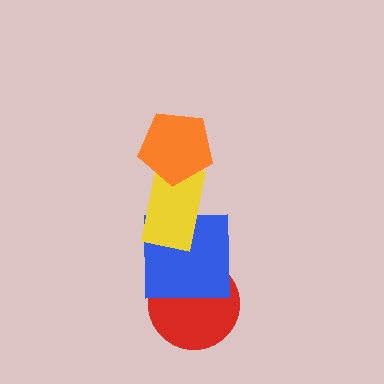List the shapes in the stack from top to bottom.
From top to bottom: the orange pentagon, the yellow rectangle, the blue square, the red circle.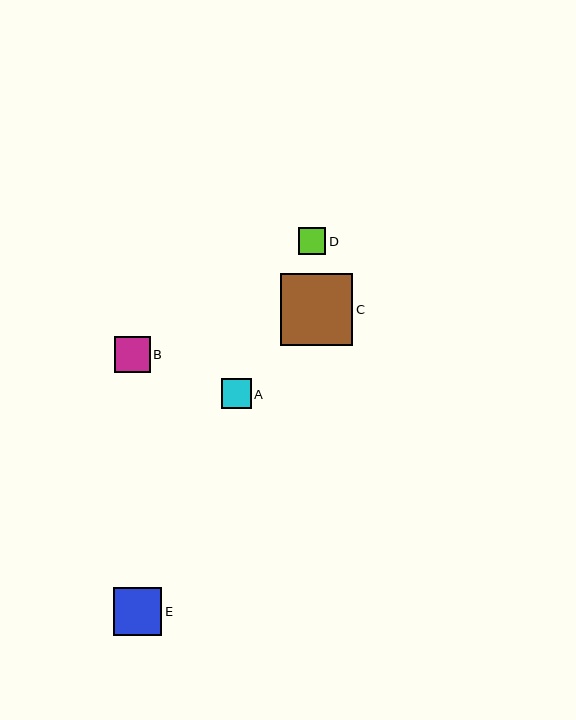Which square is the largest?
Square C is the largest with a size of approximately 72 pixels.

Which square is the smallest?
Square D is the smallest with a size of approximately 28 pixels.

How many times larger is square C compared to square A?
Square C is approximately 2.4 times the size of square A.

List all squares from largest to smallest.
From largest to smallest: C, E, B, A, D.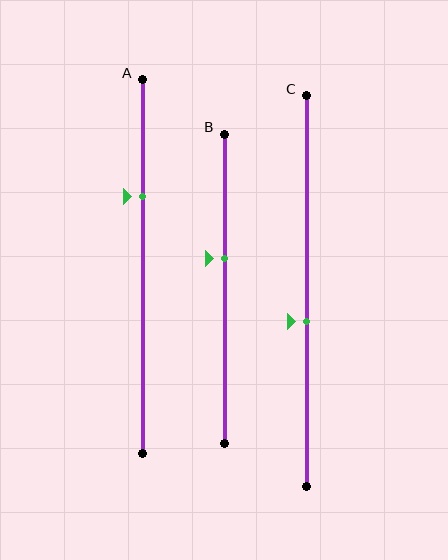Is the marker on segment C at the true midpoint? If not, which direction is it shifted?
No, the marker on segment C is shifted downward by about 8% of the segment length.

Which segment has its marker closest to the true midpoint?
Segment C has its marker closest to the true midpoint.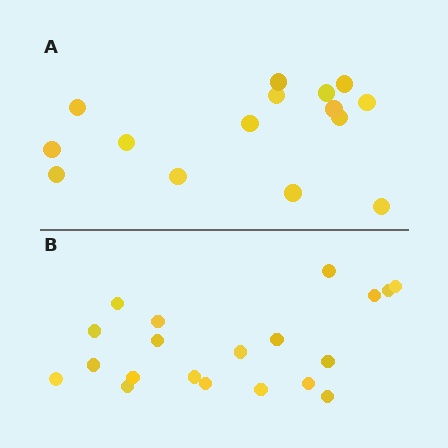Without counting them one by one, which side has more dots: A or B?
Region B (the bottom region) has more dots.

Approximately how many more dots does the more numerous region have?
Region B has about 5 more dots than region A.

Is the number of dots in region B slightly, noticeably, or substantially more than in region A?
Region B has noticeably more, but not dramatically so. The ratio is roughly 1.3 to 1.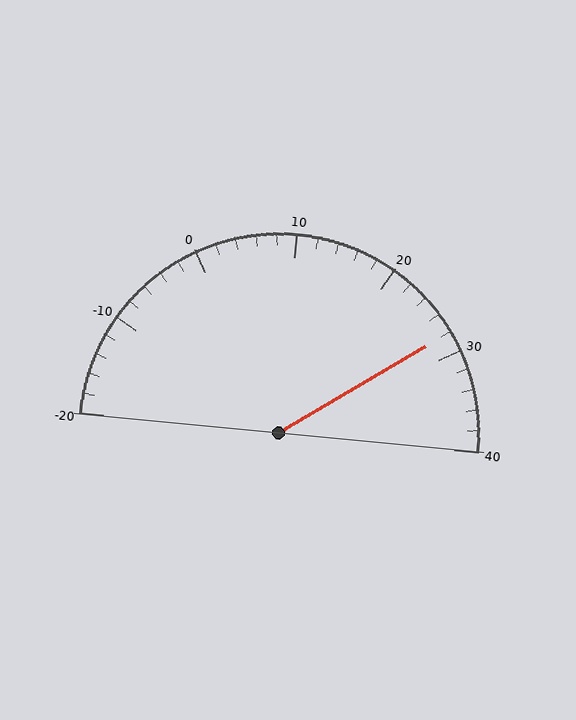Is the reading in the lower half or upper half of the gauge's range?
The reading is in the upper half of the range (-20 to 40).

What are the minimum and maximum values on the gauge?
The gauge ranges from -20 to 40.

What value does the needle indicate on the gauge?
The needle indicates approximately 28.